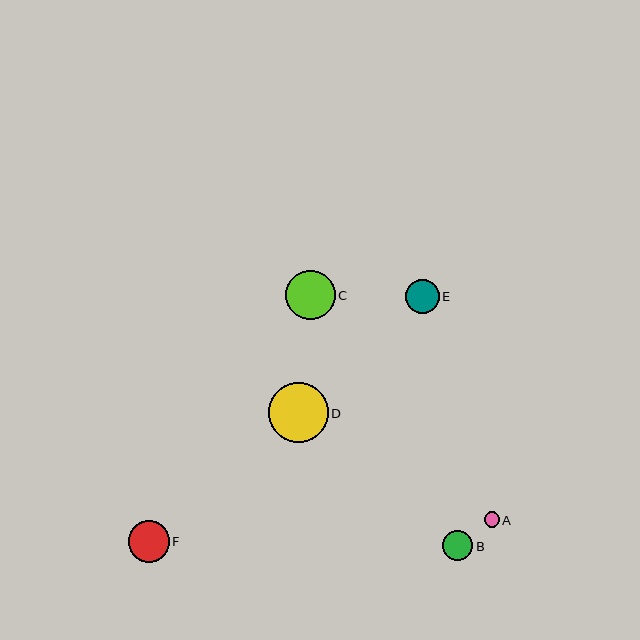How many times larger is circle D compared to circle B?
Circle D is approximately 2.0 times the size of circle B.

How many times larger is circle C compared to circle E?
Circle C is approximately 1.4 times the size of circle E.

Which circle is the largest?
Circle D is the largest with a size of approximately 60 pixels.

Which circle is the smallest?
Circle A is the smallest with a size of approximately 15 pixels.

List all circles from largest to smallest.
From largest to smallest: D, C, F, E, B, A.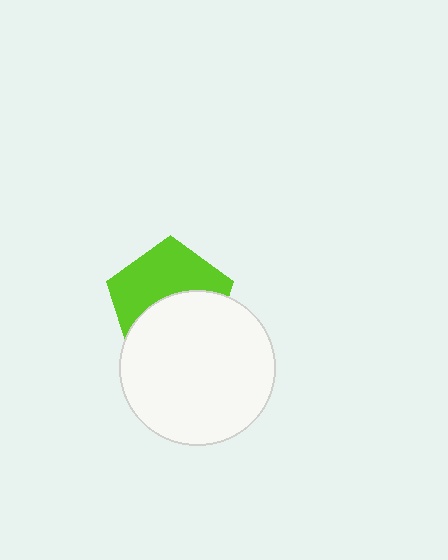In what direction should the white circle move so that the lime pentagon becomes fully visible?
The white circle should move down. That is the shortest direction to clear the overlap and leave the lime pentagon fully visible.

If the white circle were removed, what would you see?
You would see the complete lime pentagon.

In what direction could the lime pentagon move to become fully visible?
The lime pentagon could move up. That would shift it out from behind the white circle entirely.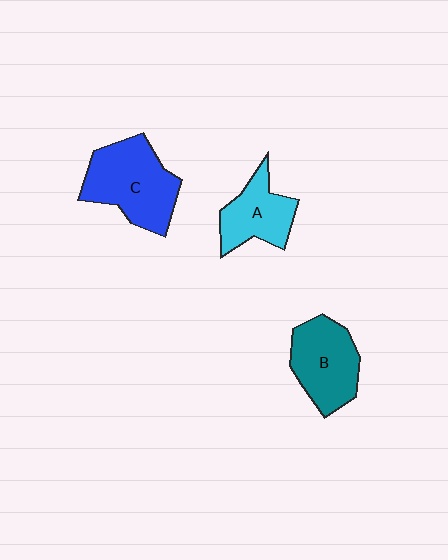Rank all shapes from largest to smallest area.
From largest to smallest: C (blue), B (teal), A (cyan).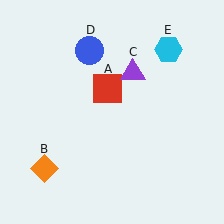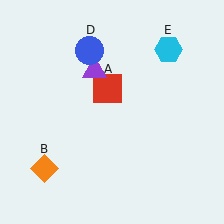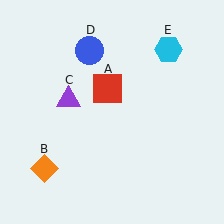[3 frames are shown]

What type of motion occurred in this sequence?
The purple triangle (object C) rotated counterclockwise around the center of the scene.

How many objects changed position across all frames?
1 object changed position: purple triangle (object C).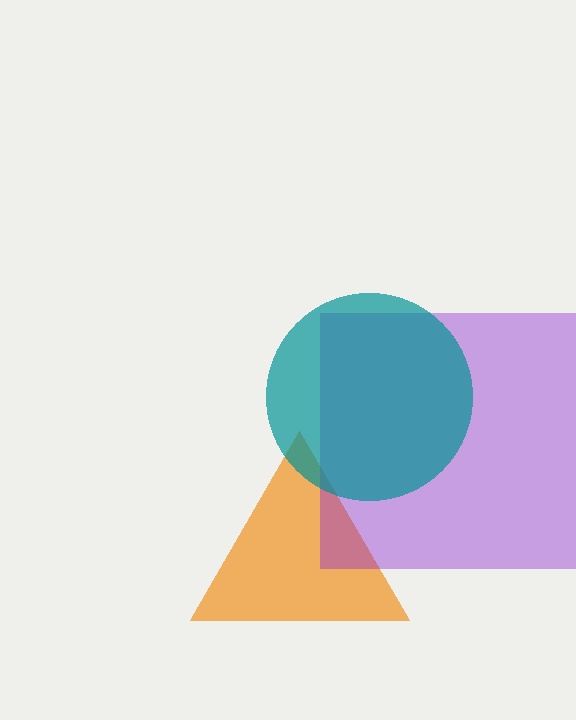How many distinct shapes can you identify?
There are 3 distinct shapes: an orange triangle, a purple square, a teal circle.